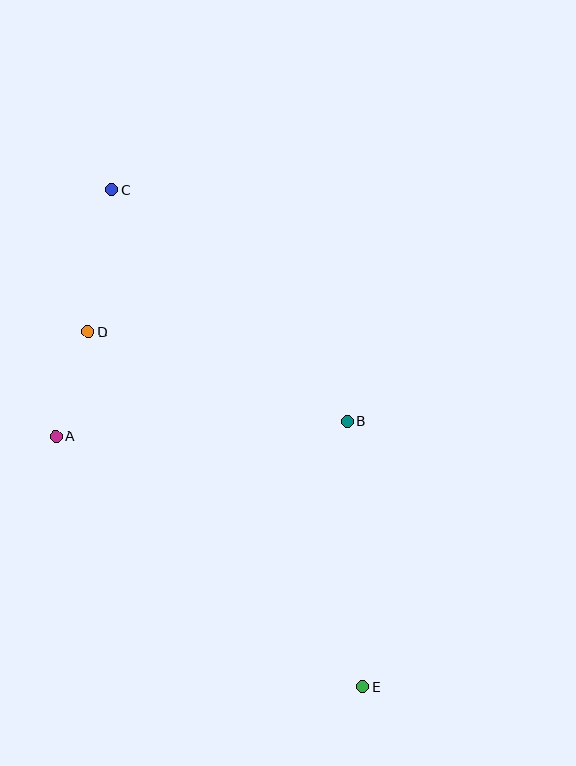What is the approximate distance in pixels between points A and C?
The distance between A and C is approximately 254 pixels.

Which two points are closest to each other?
Points A and D are closest to each other.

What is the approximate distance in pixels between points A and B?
The distance between A and B is approximately 292 pixels.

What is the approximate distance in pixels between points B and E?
The distance between B and E is approximately 266 pixels.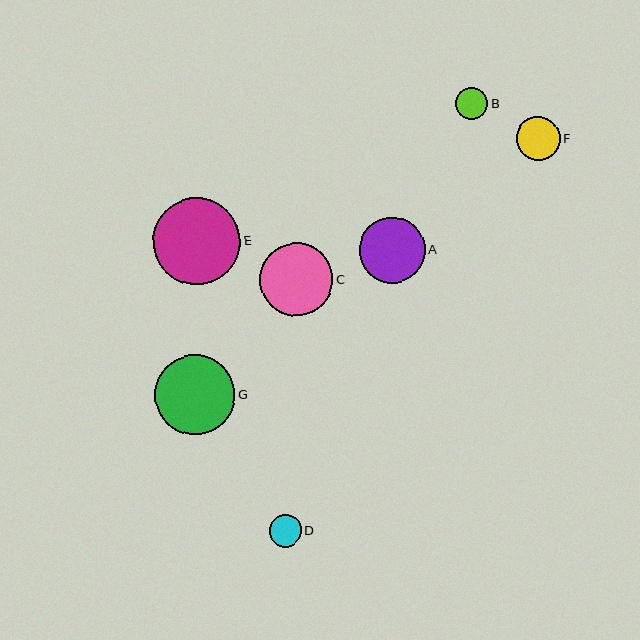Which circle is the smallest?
Circle D is the smallest with a size of approximately 32 pixels.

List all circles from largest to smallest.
From largest to smallest: E, G, C, A, F, B, D.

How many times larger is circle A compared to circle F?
Circle A is approximately 1.5 times the size of circle F.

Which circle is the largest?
Circle E is the largest with a size of approximately 88 pixels.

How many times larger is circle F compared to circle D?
Circle F is approximately 1.4 times the size of circle D.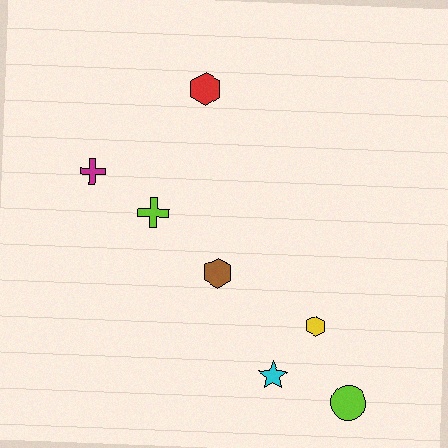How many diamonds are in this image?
There are no diamonds.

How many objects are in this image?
There are 7 objects.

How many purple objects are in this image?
There are no purple objects.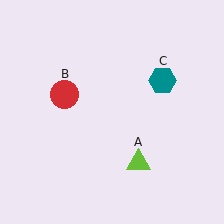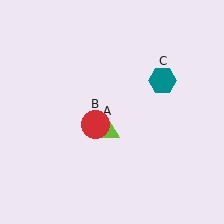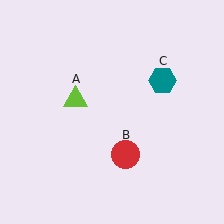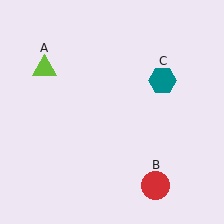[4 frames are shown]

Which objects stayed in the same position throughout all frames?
Teal hexagon (object C) remained stationary.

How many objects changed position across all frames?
2 objects changed position: lime triangle (object A), red circle (object B).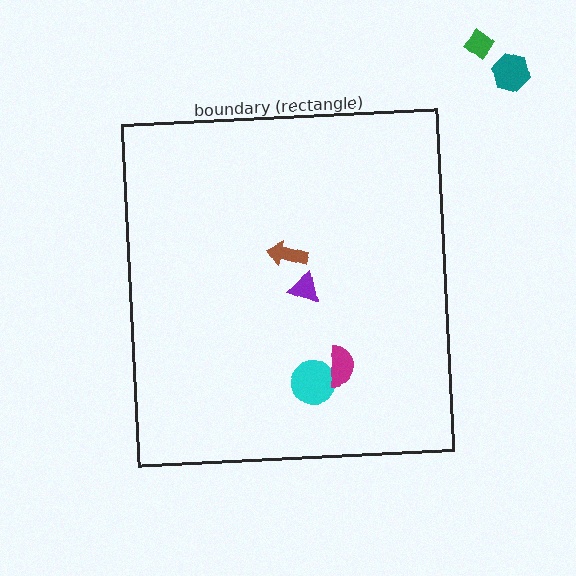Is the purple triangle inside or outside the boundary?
Inside.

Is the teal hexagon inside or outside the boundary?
Outside.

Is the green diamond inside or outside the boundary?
Outside.